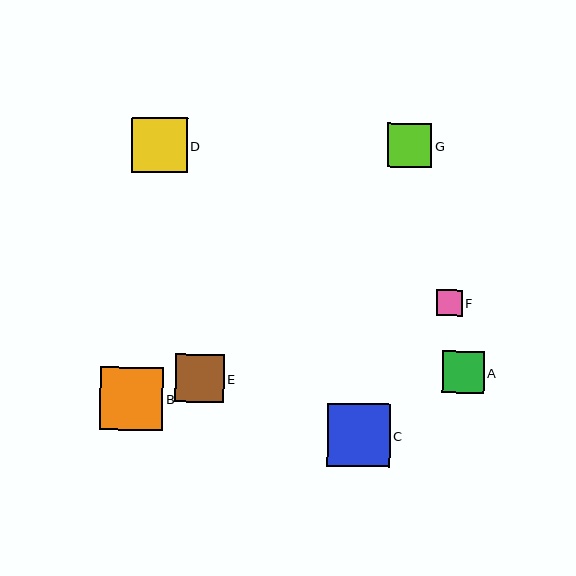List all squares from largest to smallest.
From largest to smallest: B, C, D, E, G, A, F.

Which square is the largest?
Square B is the largest with a size of approximately 63 pixels.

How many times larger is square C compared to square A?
Square C is approximately 1.5 times the size of square A.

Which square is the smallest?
Square F is the smallest with a size of approximately 26 pixels.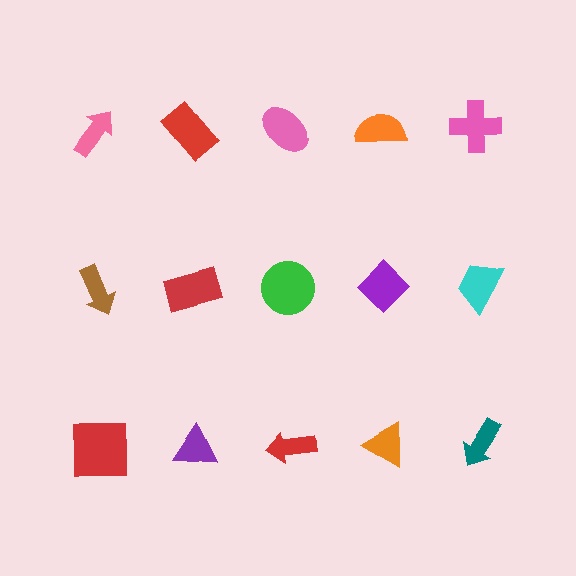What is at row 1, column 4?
An orange semicircle.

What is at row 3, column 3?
A red arrow.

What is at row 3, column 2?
A purple triangle.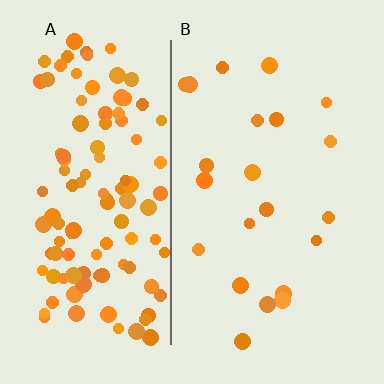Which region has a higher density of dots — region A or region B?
A (the left).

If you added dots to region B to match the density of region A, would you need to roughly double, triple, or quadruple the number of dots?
Approximately quadruple.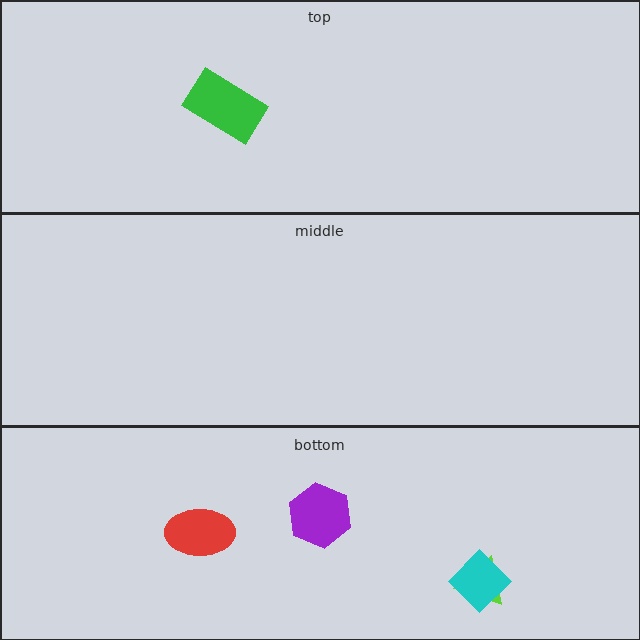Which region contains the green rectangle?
The top region.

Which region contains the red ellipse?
The bottom region.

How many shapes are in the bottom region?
4.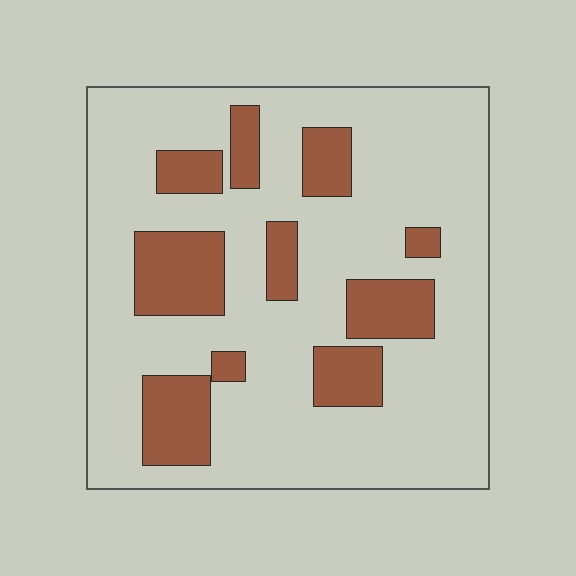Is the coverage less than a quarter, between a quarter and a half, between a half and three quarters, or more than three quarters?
Less than a quarter.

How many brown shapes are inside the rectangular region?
10.